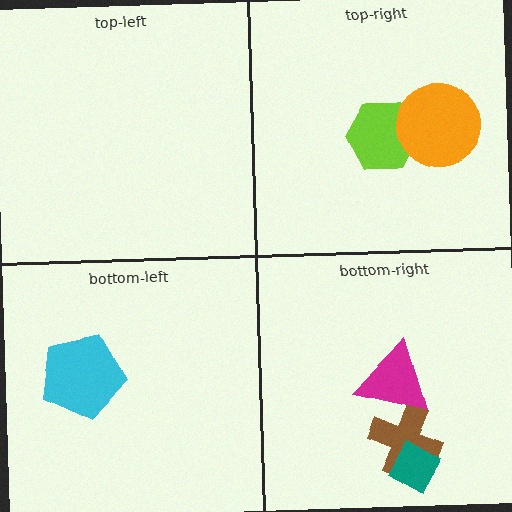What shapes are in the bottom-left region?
The cyan pentagon.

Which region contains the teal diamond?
The bottom-right region.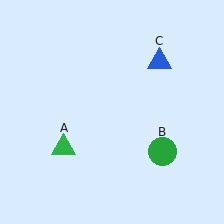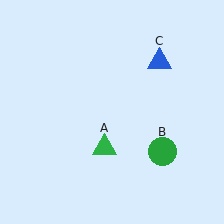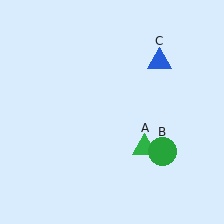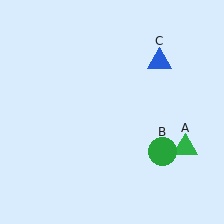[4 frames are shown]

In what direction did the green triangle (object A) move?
The green triangle (object A) moved right.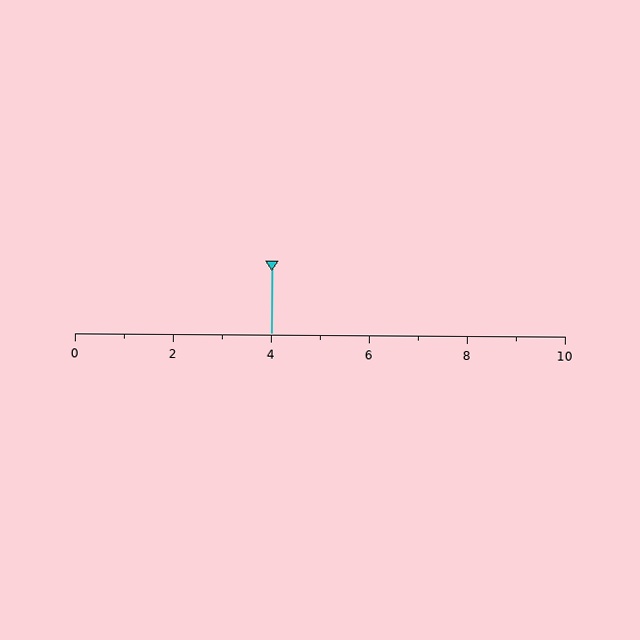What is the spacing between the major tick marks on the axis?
The major ticks are spaced 2 apart.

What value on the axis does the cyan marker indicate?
The marker indicates approximately 4.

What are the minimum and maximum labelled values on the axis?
The axis runs from 0 to 10.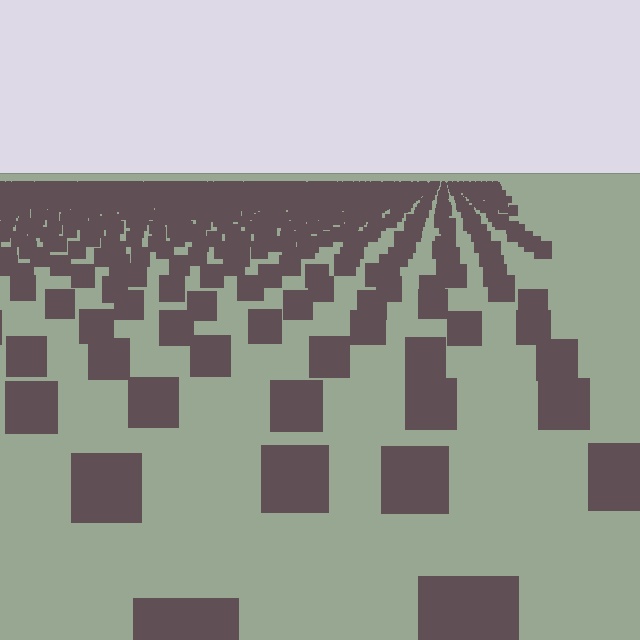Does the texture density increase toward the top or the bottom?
Density increases toward the top.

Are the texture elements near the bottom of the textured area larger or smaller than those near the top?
Larger. Near the bottom, elements are closer to the viewer and appear at a bigger on-screen size.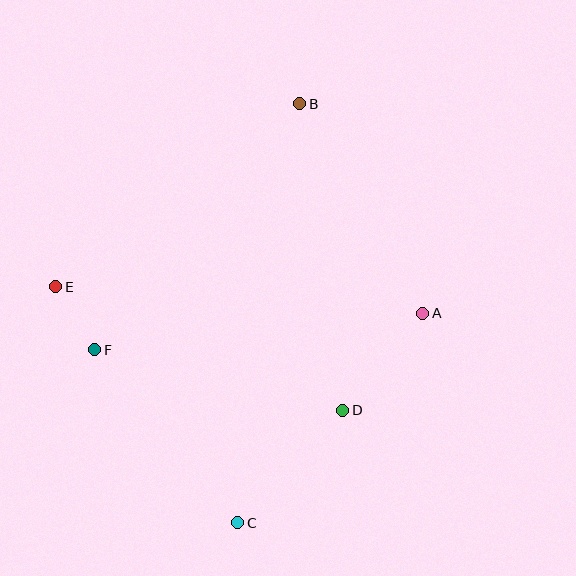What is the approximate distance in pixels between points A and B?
The distance between A and B is approximately 243 pixels.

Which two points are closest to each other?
Points E and F are closest to each other.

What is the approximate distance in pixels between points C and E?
The distance between C and E is approximately 298 pixels.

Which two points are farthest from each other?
Points B and C are farthest from each other.